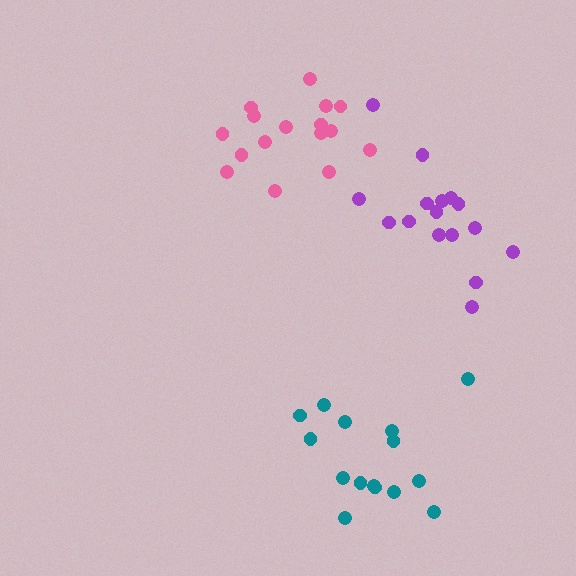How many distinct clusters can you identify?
There are 3 distinct clusters.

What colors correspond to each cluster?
The clusters are colored: purple, teal, pink.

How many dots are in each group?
Group 1: 16 dots, Group 2: 15 dots, Group 3: 16 dots (47 total).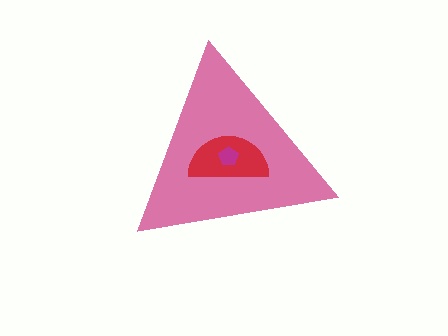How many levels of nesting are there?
3.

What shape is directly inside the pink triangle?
The red semicircle.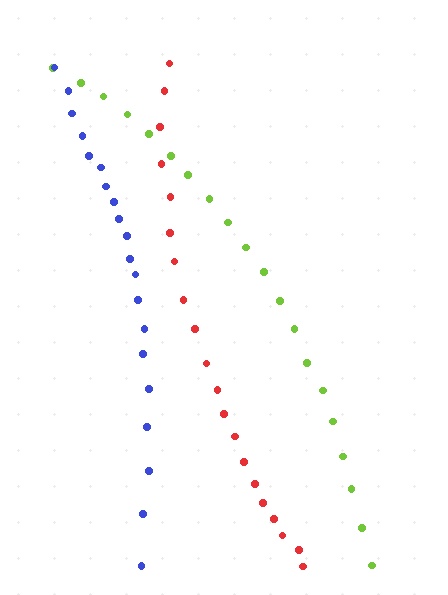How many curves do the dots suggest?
There are 3 distinct paths.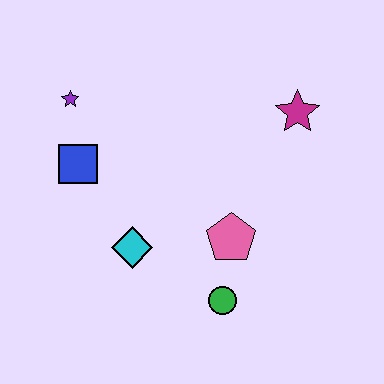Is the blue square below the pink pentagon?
No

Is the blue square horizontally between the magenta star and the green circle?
No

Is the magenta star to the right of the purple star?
Yes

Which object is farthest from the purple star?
The green circle is farthest from the purple star.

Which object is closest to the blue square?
The purple star is closest to the blue square.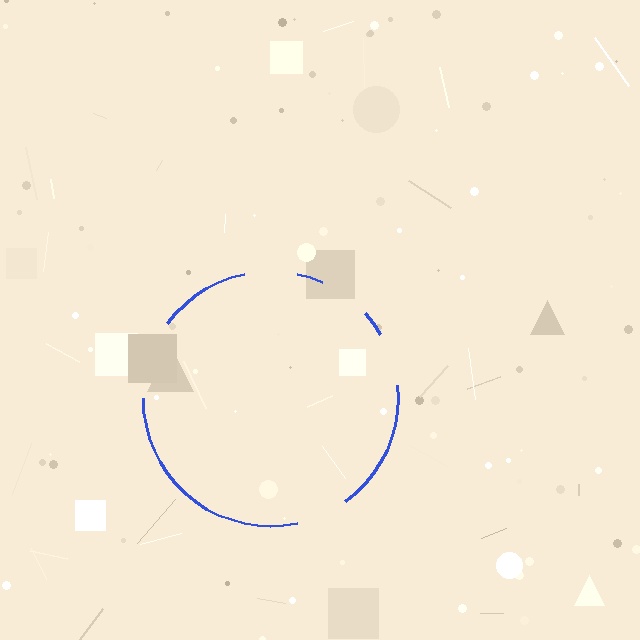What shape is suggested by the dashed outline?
The dashed outline suggests a circle.